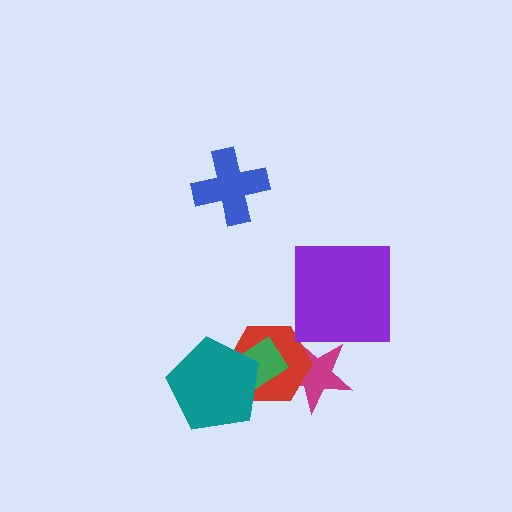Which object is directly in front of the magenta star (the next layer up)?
The red hexagon is directly in front of the magenta star.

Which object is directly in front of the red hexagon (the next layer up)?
The green rectangle is directly in front of the red hexagon.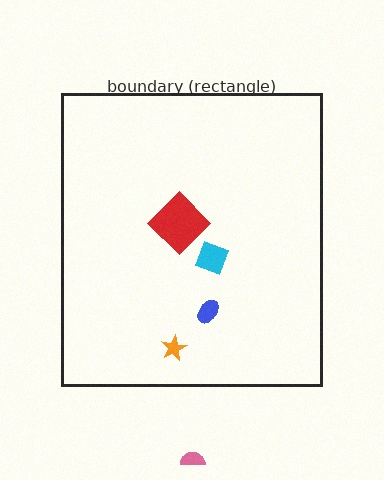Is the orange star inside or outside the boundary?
Inside.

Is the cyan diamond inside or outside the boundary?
Inside.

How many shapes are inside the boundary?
4 inside, 1 outside.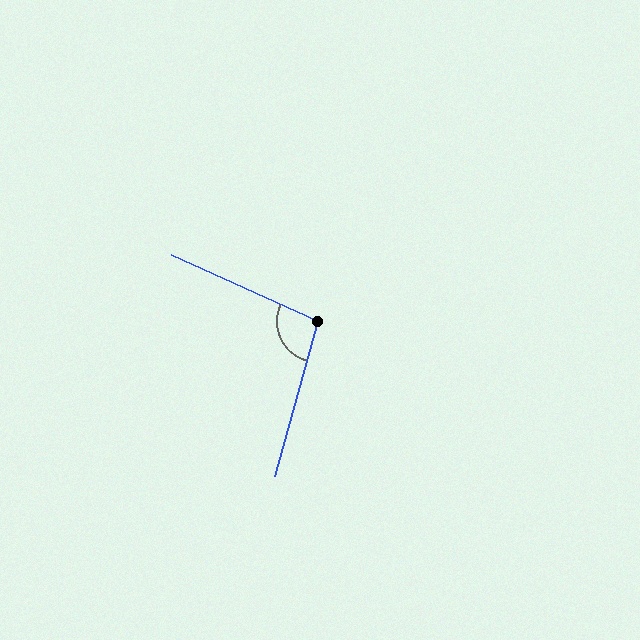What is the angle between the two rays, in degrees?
Approximately 99 degrees.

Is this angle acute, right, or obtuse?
It is obtuse.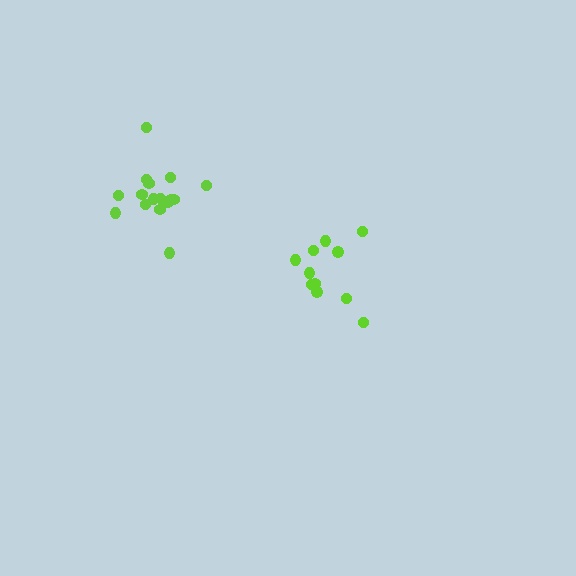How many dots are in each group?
Group 1: 11 dots, Group 2: 16 dots (27 total).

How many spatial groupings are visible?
There are 2 spatial groupings.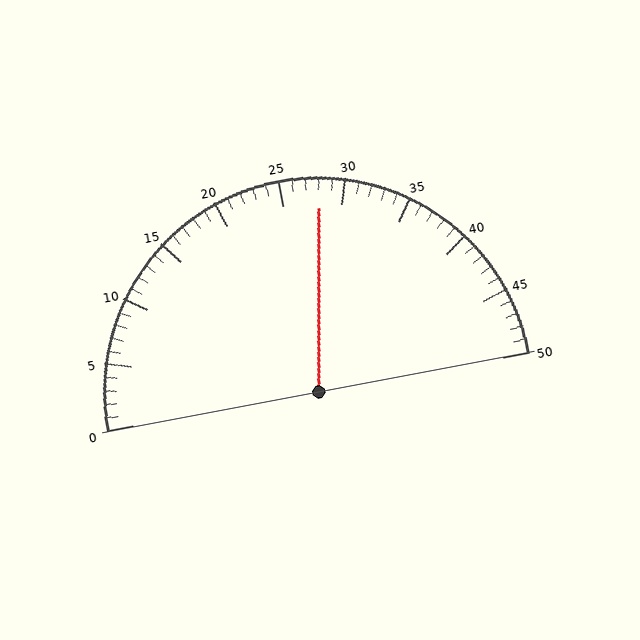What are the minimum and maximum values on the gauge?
The gauge ranges from 0 to 50.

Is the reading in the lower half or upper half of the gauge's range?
The reading is in the upper half of the range (0 to 50).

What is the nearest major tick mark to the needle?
The nearest major tick mark is 30.